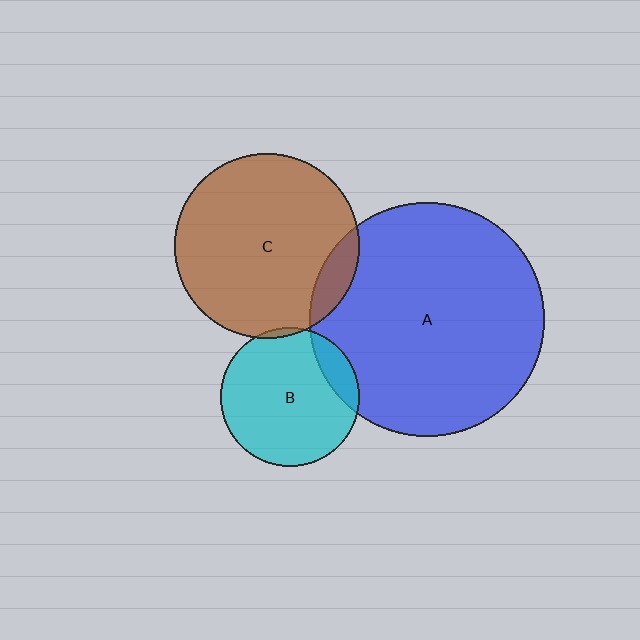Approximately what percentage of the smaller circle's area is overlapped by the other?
Approximately 10%.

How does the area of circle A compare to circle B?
Approximately 2.8 times.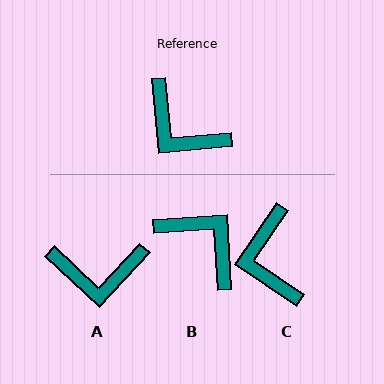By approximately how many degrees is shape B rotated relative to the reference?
Approximately 178 degrees counter-clockwise.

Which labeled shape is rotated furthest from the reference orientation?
B, about 178 degrees away.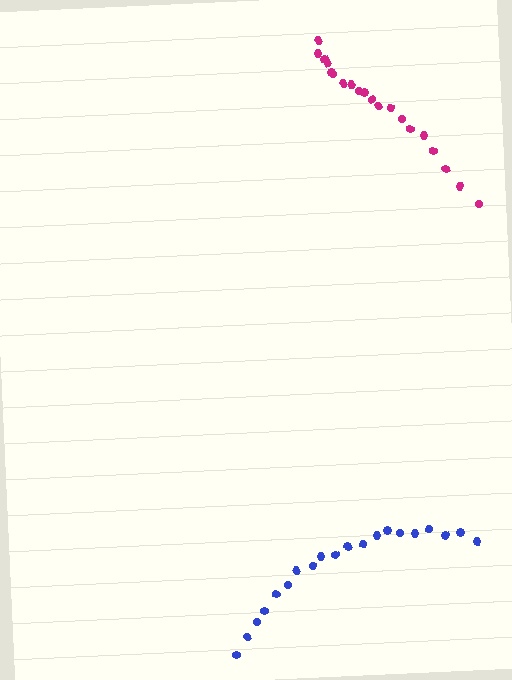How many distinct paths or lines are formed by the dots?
There are 2 distinct paths.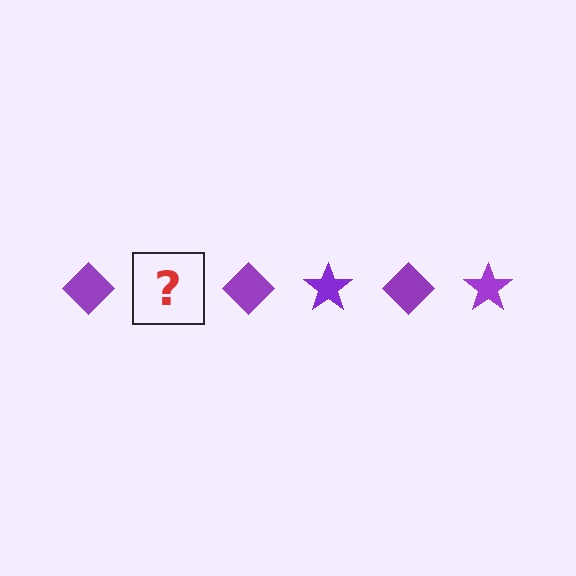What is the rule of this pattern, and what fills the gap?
The rule is that the pattern cycles through diamond, star shapes in purple. The gap should be filled with a purple star.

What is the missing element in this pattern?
The missing element is a purple star.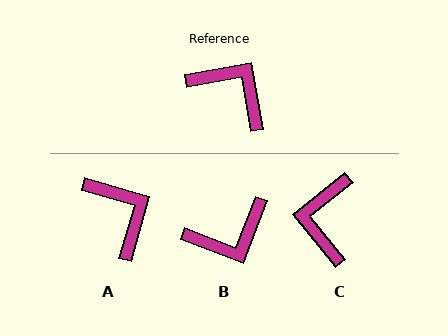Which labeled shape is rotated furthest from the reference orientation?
B, about 121 degrees away.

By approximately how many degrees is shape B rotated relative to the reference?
Approximately 121 degrees clockwise.